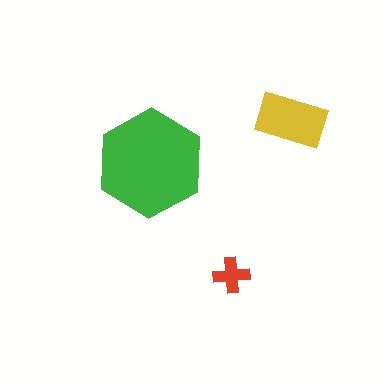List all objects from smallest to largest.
The red cross, the yellow rectangle, the green hexagon.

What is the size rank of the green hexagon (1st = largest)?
1st.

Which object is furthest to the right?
The yellow rectangle is rightmost.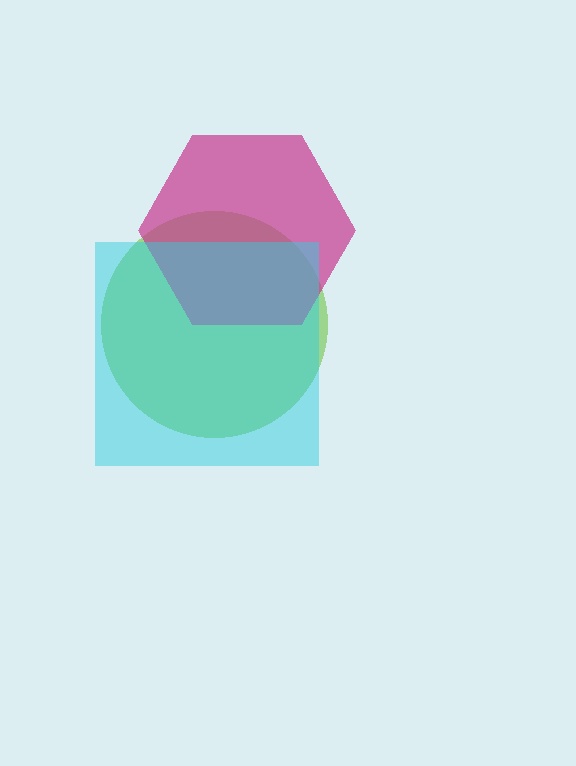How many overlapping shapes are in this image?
There are 3 overlapping shapes in the image.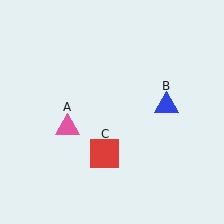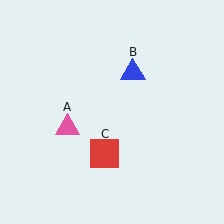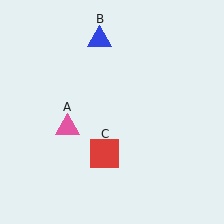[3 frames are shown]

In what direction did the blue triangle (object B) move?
The blue triangle (object B) moved up and to the left.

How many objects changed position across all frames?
1 object changed position: blue triangle (object B).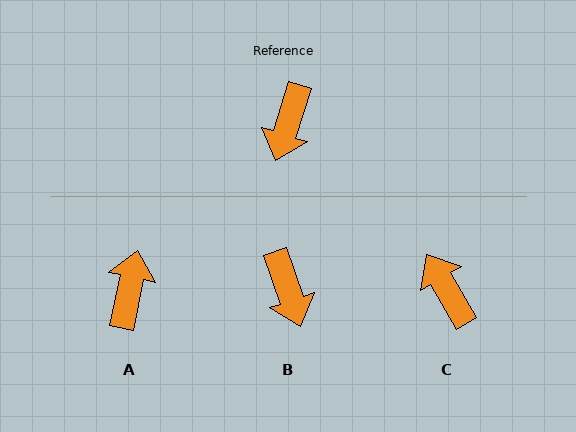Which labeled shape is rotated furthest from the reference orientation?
A, about 174 degrees away.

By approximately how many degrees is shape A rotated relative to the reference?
Approximately 174 degrees clockwise.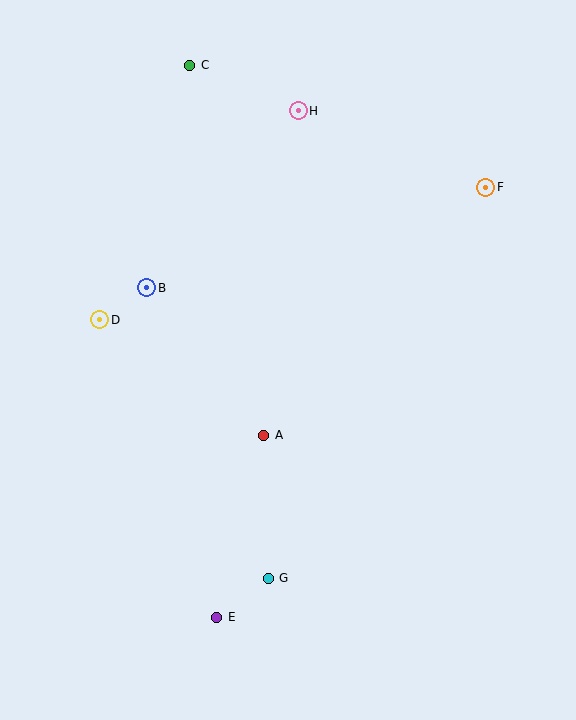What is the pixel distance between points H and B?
The distance between H and B is 233 pixels.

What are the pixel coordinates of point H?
Point H is at (298, 111).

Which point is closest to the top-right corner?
Point F is closest to the top-right corner.